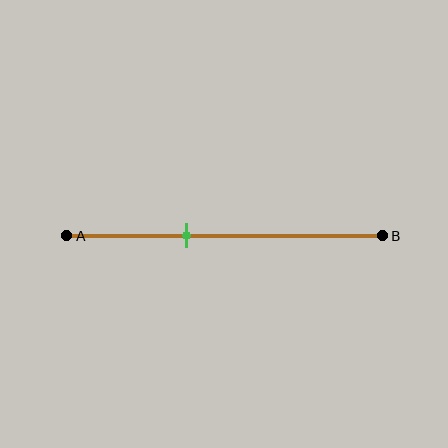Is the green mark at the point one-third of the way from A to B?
No, the mark is at about 40% from A, not at the 33% one-third point.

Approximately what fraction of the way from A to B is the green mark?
The green mark is approximately 40% of the way from A to B.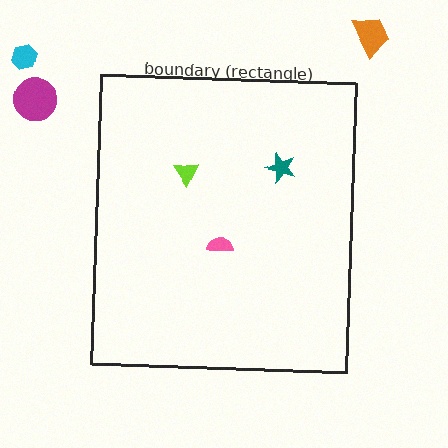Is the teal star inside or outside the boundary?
Inside.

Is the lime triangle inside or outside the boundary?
Inside.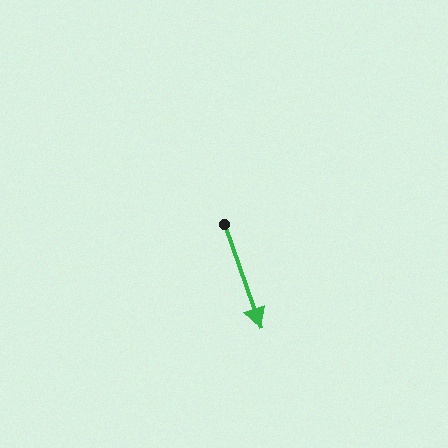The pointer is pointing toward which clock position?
Roughly 5 o'clock.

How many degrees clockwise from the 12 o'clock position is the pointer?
Approximately 161 degrees.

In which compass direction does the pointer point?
South.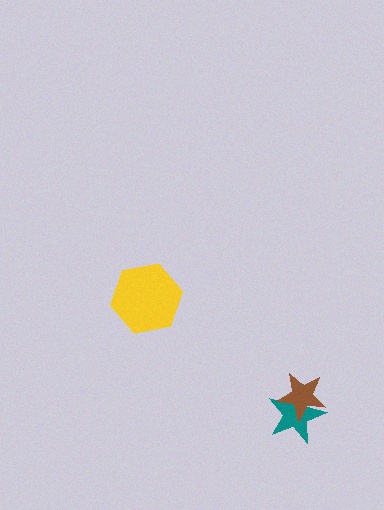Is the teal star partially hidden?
Yes, it is partially covered by another shape.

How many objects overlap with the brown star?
1 object overlaps with the brown star.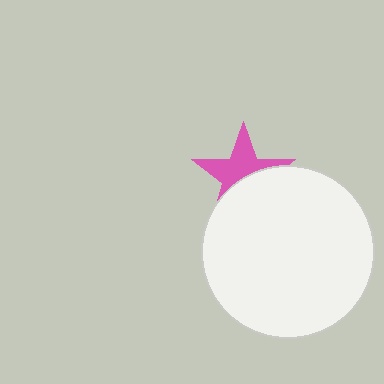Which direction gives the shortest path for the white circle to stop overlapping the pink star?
Moving down gives the shortest separation.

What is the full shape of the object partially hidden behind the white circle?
The partially hidden object is a pink star.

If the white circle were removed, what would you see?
You would see the complete pink star.